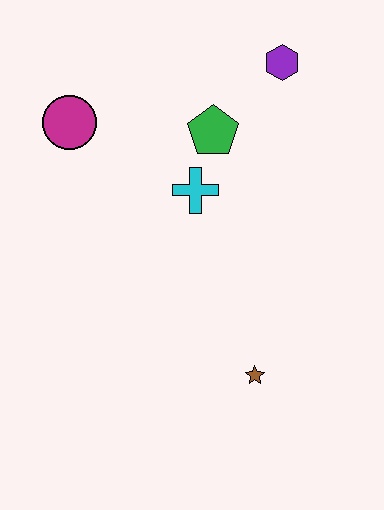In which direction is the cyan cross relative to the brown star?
The cyan cross is above the brown star.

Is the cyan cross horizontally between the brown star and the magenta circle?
Yes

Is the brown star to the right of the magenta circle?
Yes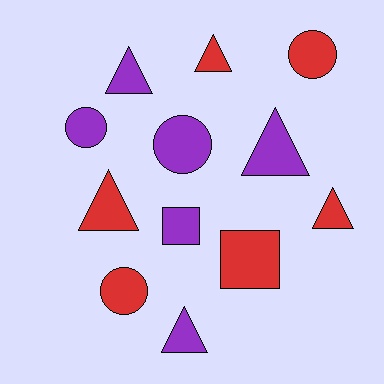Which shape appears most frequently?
Triangle, with 6 objects.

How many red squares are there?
There is 1 red square.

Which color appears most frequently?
Purple, with 6 objects.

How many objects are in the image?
There are 12 objects.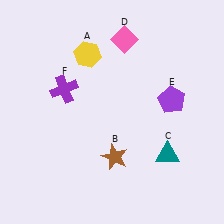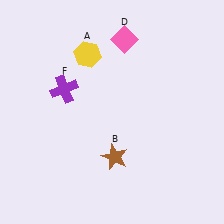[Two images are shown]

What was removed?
The purple pentagon (E), the teal triangle (C) were removed in Image 2.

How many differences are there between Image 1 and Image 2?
There are 2 differences between the two images.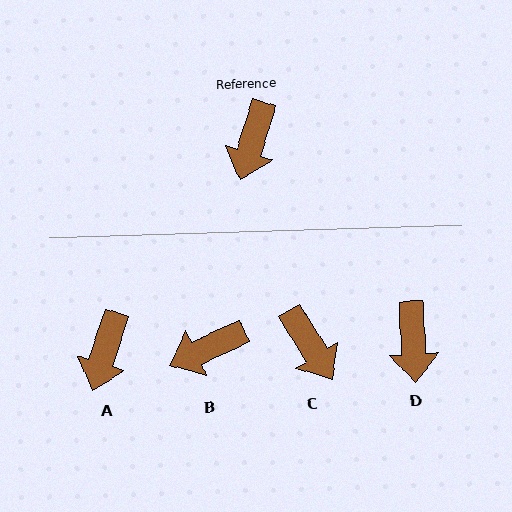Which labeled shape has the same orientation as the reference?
A.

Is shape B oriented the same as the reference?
No, it is off by about 48 degrees.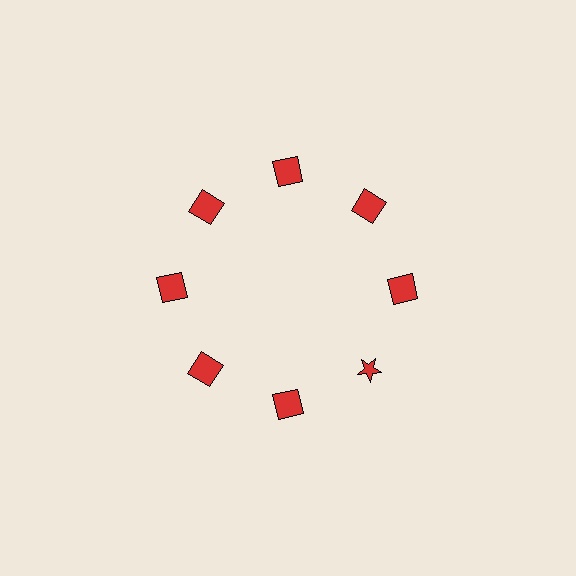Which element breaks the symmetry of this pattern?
The red star at roughly the 4 o'clock position breaks the symmetry. All other shapes are red squares.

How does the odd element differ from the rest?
It has a different shape: star instead of square.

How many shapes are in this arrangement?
There are 8 shapes arranged in a ring pattern.